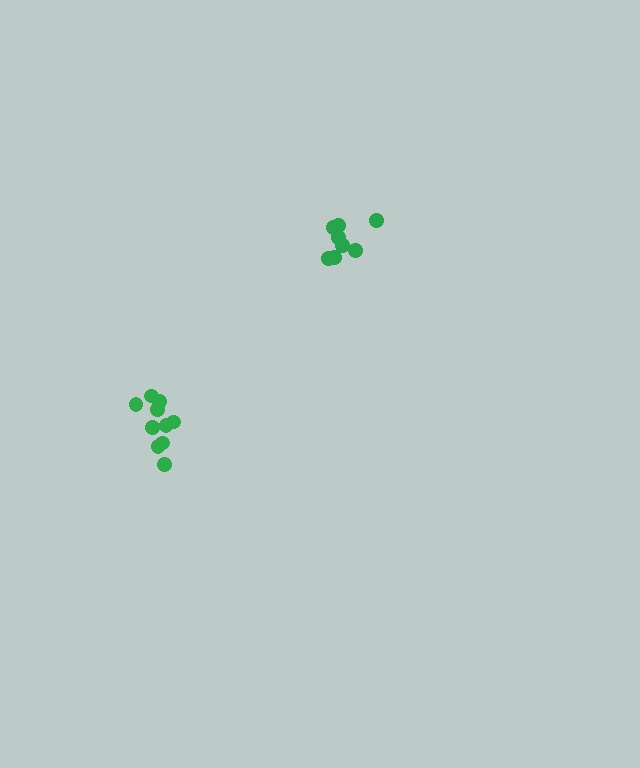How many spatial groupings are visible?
There are 2 spatial groupings.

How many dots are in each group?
Group 1: 8 dots, Group 2: 10 dots (18 total).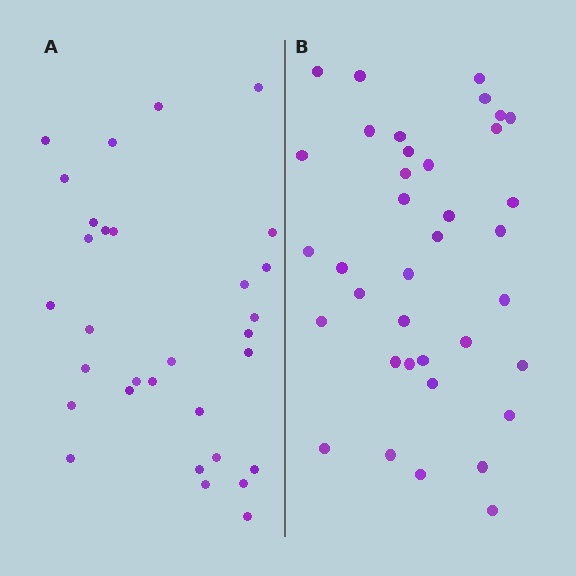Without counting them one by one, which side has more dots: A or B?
Region B (the right region) has more dots.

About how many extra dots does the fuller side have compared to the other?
Region B has about 6 more dots than region A.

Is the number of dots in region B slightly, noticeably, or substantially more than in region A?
Region B has only slightly more — the two regions are fairly close. The ratio is roughly 1.2 to 1.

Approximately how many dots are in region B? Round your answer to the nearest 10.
About 40 dots. (The exact count is 37, which rounds to 40.)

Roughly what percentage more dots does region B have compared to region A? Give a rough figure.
About 20% more.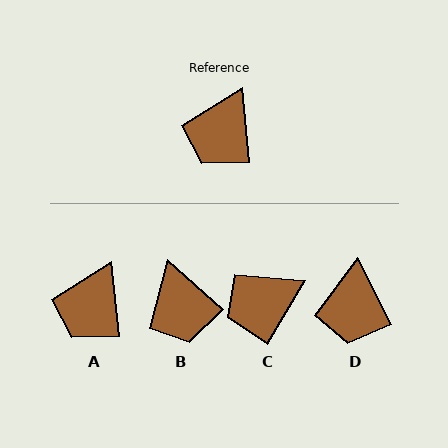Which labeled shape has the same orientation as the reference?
A.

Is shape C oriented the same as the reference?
No, it is off by about 36 degrees.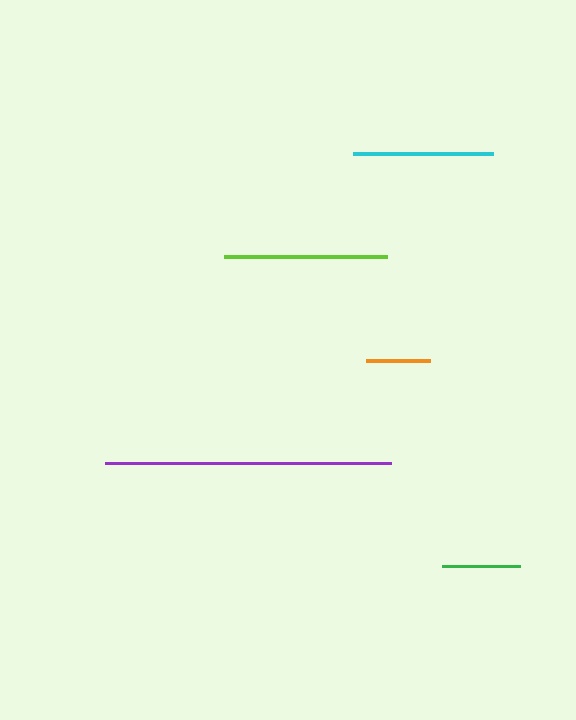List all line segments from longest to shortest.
From longest to shortest: purple, lime, cyan, green, orange.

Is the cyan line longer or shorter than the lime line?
The lime line is longer than the cyan line.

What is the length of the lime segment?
The lime segment is approximately 162 pixels long.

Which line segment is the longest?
The purple line is the longest at approximately 286 pixels.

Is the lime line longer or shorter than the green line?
The lime line is longer than the green line.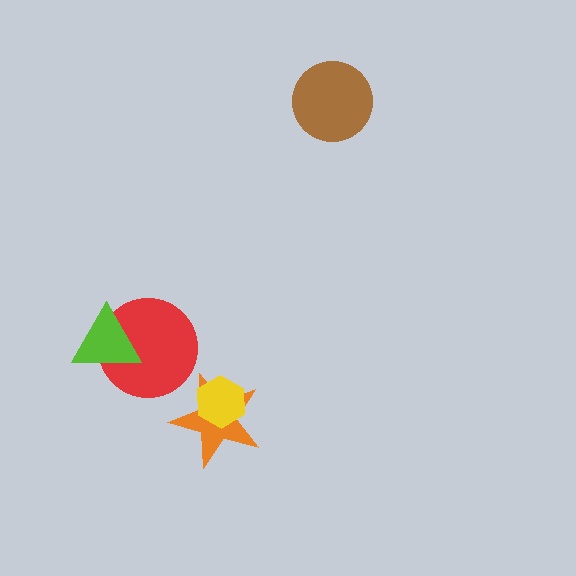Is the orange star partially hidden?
Yes, it is partially covered by another shape.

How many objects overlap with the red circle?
1 object overlaps with the red circle.